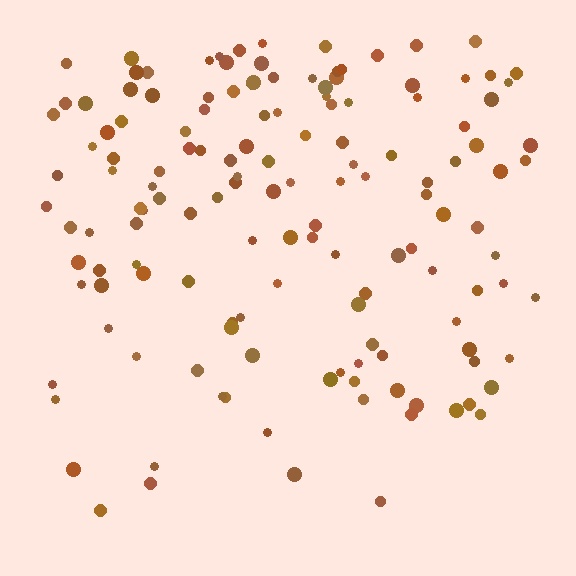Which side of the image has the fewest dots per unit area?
The bottom.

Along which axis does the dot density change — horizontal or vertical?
Vertical.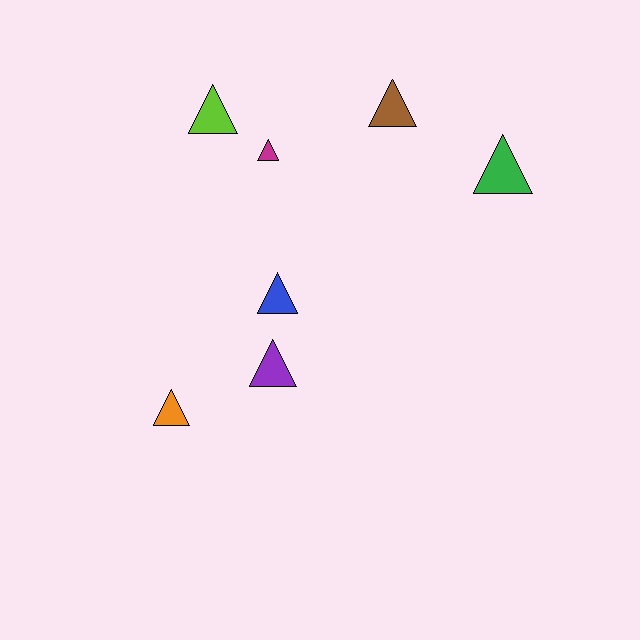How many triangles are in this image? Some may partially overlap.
There are 7 triangles.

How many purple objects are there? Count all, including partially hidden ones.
There is 1 purple object.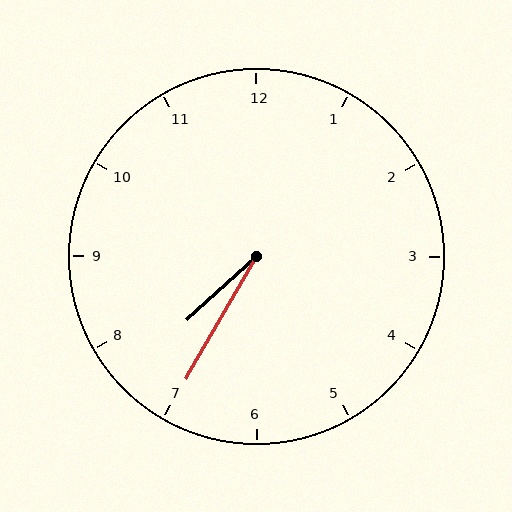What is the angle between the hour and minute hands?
Approximately 18 degrees.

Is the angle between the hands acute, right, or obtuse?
It is acute.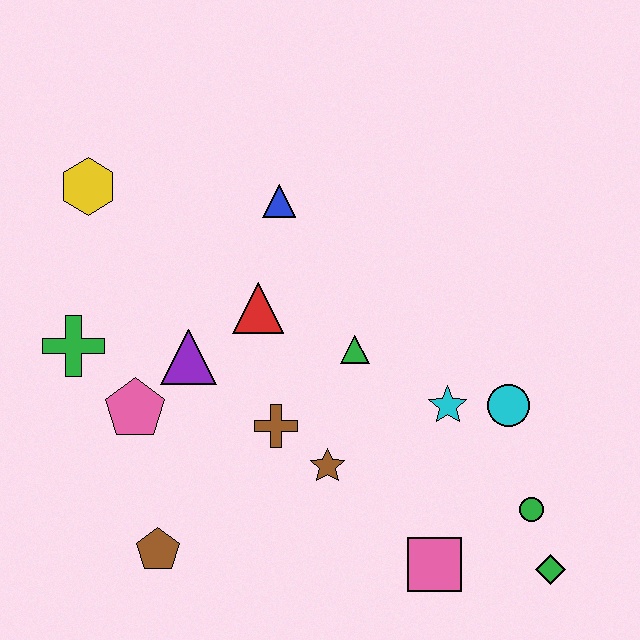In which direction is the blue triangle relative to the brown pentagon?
The blue triangle is above the brown pentagon.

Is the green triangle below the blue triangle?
Yes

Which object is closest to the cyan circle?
The cyan star is closest to the cyan circle.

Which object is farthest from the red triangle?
The green diamond is farthest from the red triangle.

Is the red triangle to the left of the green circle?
Yes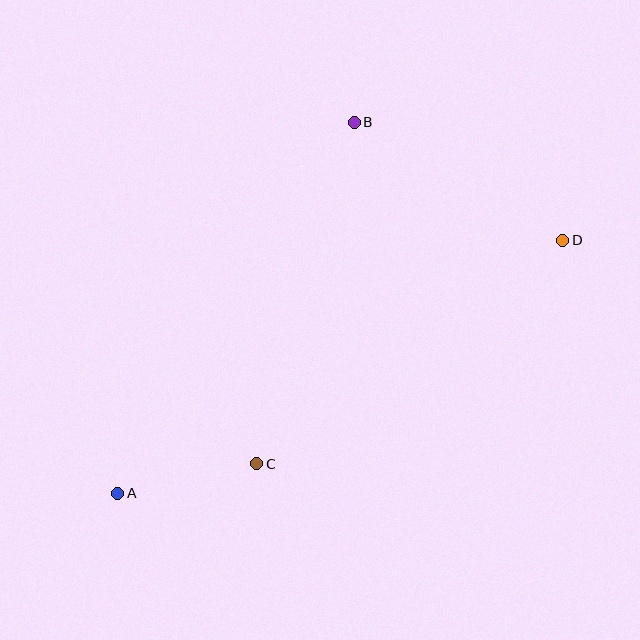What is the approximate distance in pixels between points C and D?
The distance between C and D is approximately 379 pixels.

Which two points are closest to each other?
Points A and C are closest to each other.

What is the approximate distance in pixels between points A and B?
The distance between A and B is approximately 440 pixels.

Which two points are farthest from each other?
Points A and D are farthest from each other.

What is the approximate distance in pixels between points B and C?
The distance between B and C is approximately 355 pixels.